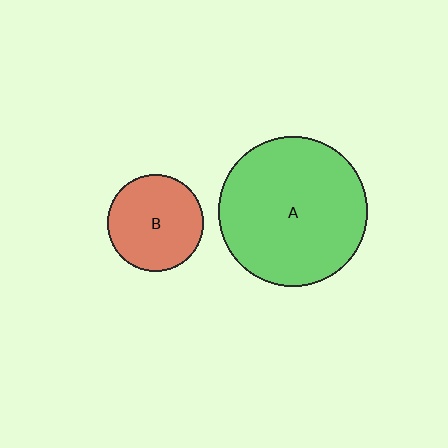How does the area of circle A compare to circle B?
Approximately 2.4 times.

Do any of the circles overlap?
No, none of the circles overlap.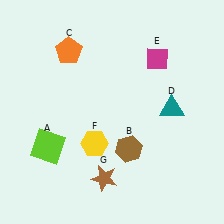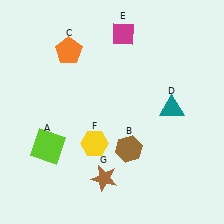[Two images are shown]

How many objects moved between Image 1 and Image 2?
1 object moved between the two images.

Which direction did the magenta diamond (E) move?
The magenta diamond (E) moved left.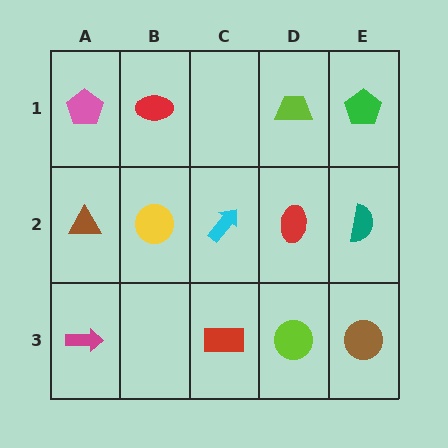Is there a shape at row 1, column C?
No, that cell is empty.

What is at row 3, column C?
A red rectangle.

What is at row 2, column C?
A cyan arrow.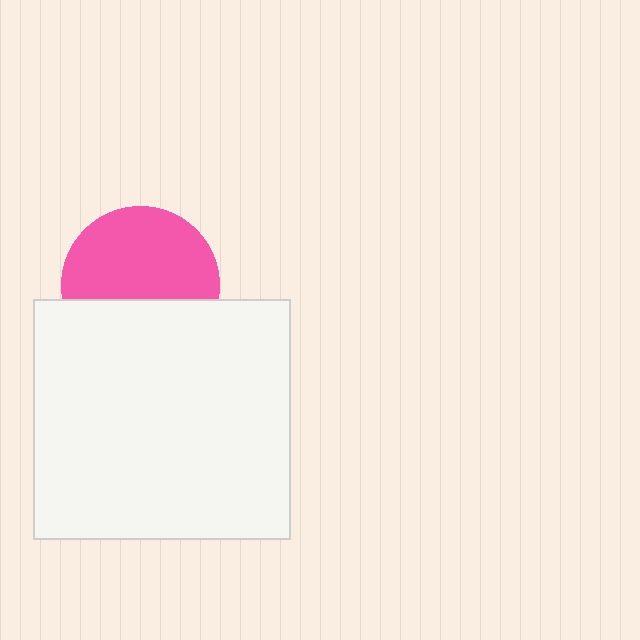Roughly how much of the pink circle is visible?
About half of it is visible (roughly 61%).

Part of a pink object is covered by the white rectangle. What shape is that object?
It is a circle.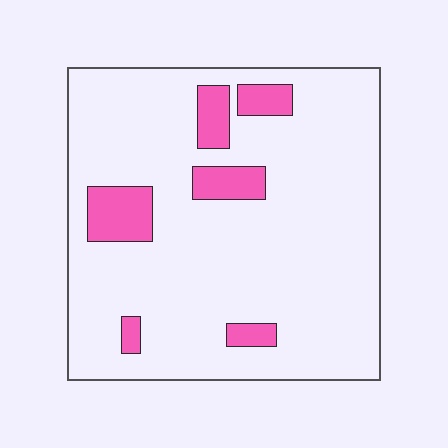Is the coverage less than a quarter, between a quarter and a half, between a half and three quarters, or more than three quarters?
Less than a quarter.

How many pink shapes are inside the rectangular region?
6.